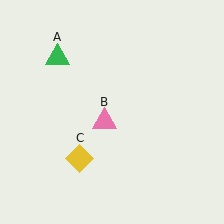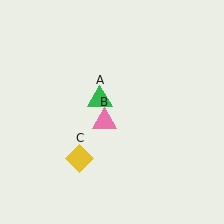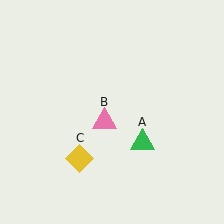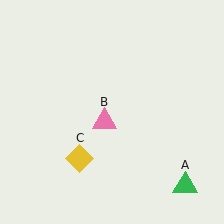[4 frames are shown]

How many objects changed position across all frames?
1 object changed position: green triangle (object A).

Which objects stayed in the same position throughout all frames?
Pink triangle (object B) and yellow diamond (object C) remained stationary.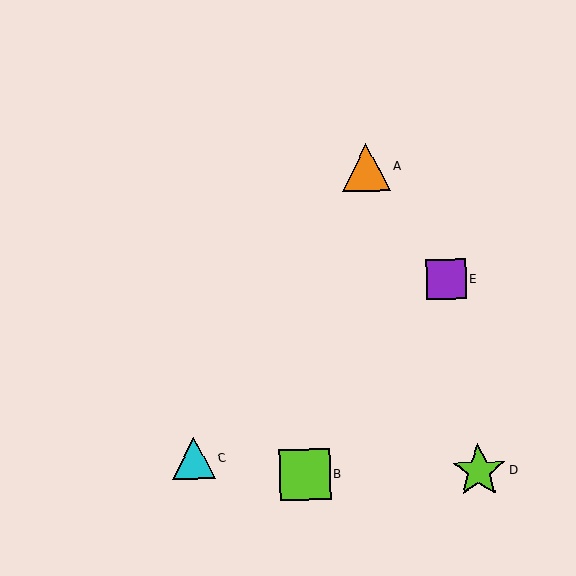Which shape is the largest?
The lime star (labeled D) is the largest.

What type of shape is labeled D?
Shape D is a lime star.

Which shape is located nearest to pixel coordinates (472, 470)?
The lime star (labeled D) at (479, 471) is nearest to that location.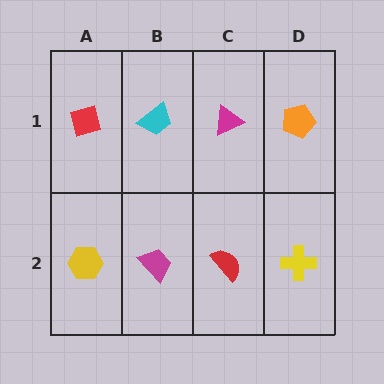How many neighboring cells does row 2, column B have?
3.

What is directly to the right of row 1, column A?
A cyan trapezoid.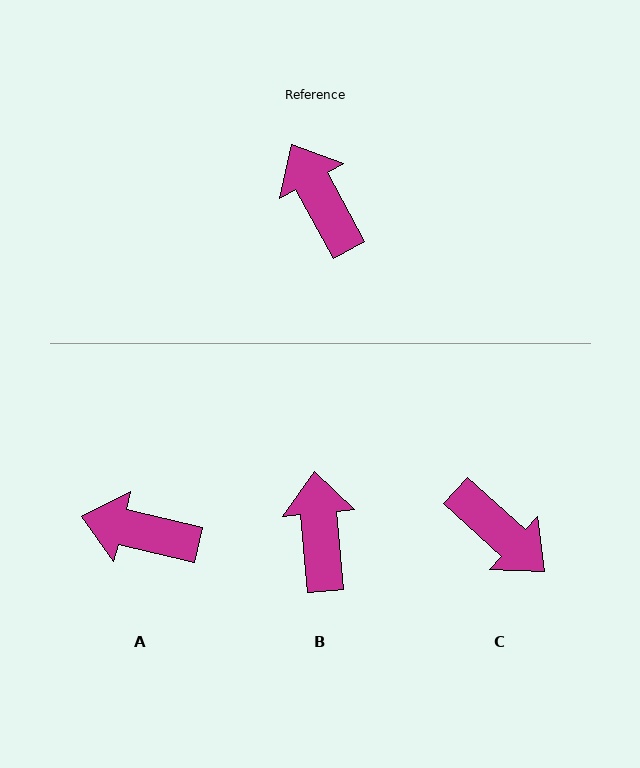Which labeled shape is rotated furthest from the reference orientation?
C, about 161 degrees away.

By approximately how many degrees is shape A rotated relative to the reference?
Approximately 48 degrees counter-clockwise.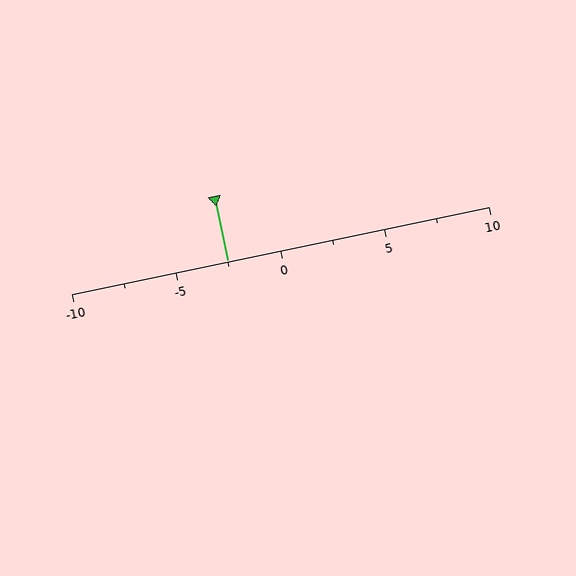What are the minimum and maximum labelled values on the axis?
The axis runs from -10 to 10.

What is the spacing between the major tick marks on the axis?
The major ticks are spaced 5 apart.